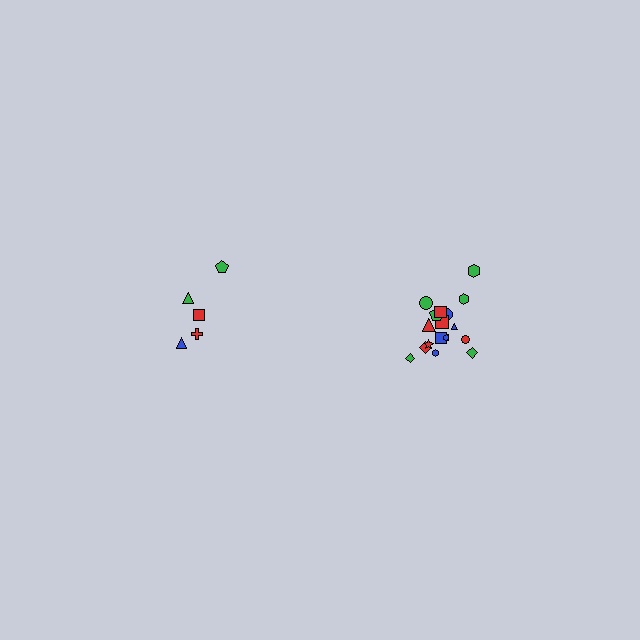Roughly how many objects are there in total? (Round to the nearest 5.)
Roughly 25 objects in total.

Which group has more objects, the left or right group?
The right group.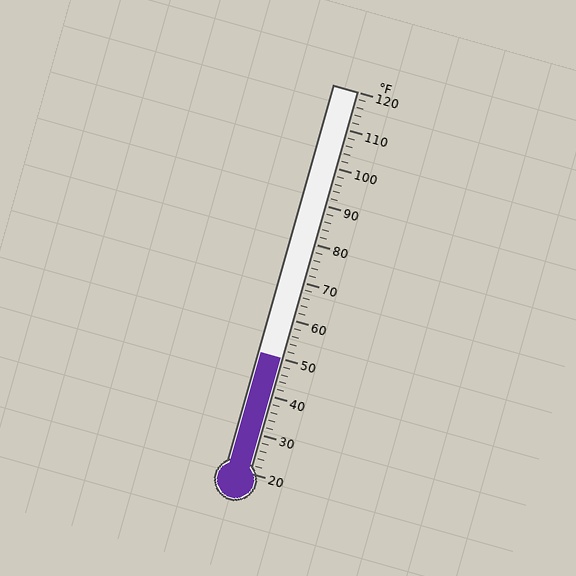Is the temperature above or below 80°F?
The temperature is below 80°F.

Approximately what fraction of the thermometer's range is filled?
The thermometer is filled to approximately 30% of its range.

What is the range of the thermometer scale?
The thermometer scale ranges from 20°F to 120°F.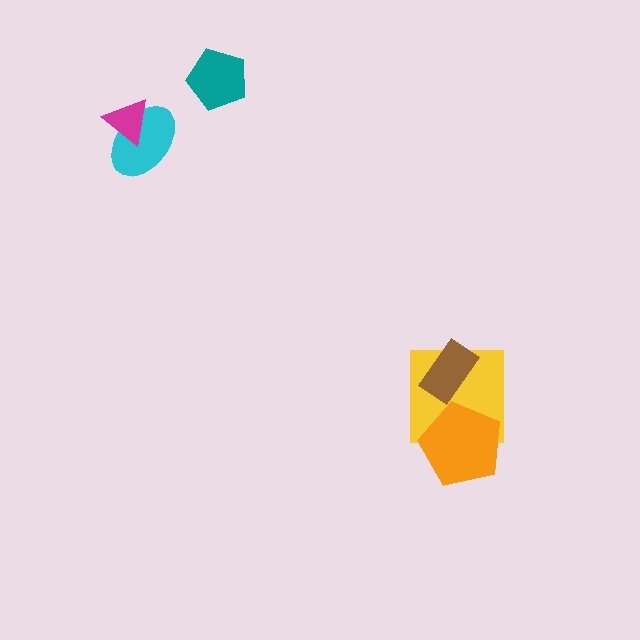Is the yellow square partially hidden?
Yes, it is partially covered by another shape.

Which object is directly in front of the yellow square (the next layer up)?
The brown rectangle is directly in front of the yellow square.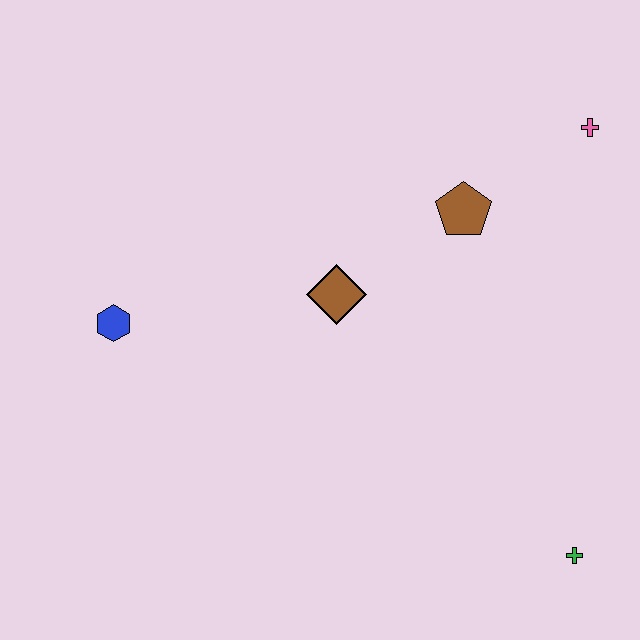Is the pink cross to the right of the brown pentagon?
Yes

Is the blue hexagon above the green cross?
Yes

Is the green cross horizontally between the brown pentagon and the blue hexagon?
No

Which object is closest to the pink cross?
The brown pentagon is closest to the pink cross.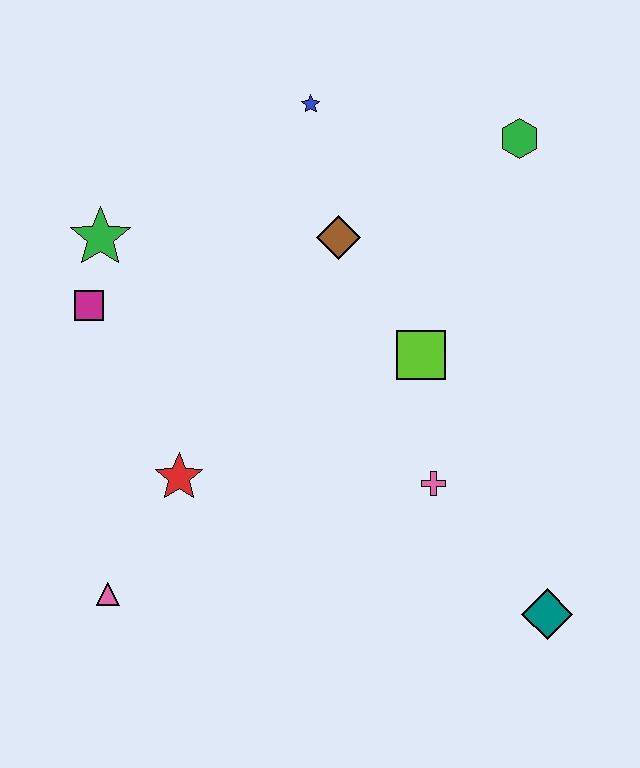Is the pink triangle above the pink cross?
No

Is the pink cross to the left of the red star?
No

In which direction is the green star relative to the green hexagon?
The green star is to the left of the green hexagon.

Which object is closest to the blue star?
The brown diamond is closest to the blue star.